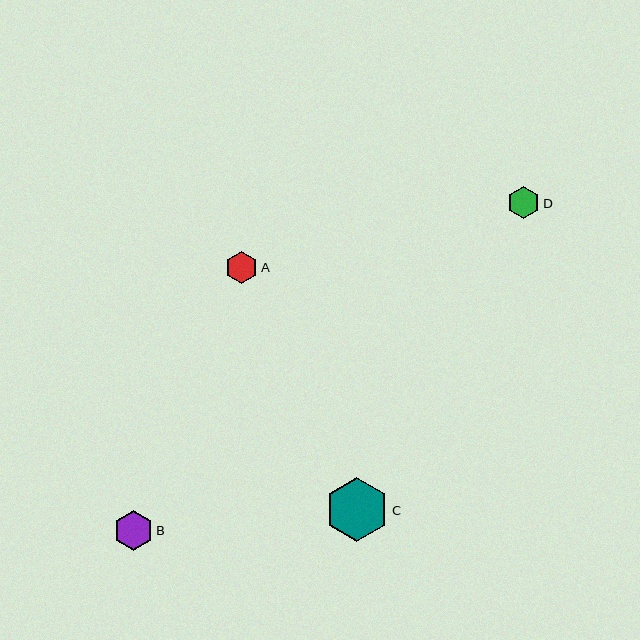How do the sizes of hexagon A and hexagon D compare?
Hexagon A and hexagon D are approximately the same size.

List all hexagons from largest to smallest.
From largest to smallest: C, B, A, D.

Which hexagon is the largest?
Hexagon C is the largest with a size of approximately 64 pixels.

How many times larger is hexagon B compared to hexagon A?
Hexagon B is approximately 1.2 times the size of hexagon A.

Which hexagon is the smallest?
Hexagon D is the smallest with a size of approximately 32 pixels.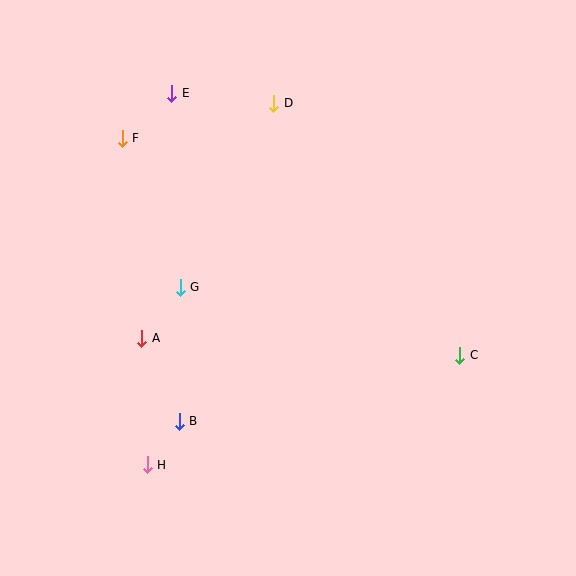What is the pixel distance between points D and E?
The distance between D and E is 102 pixels.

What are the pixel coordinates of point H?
Point H is at (147, 465).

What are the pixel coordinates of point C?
Point C is at (460, 355).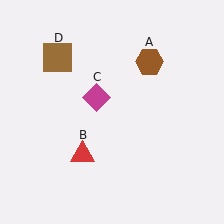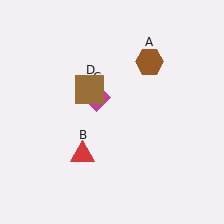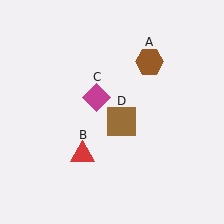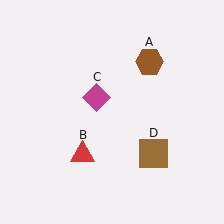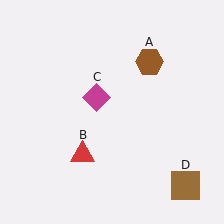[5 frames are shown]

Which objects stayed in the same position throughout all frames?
Brown hexagon (object A) and red triangle (object B) and magenta diamond (object C) remained stationary.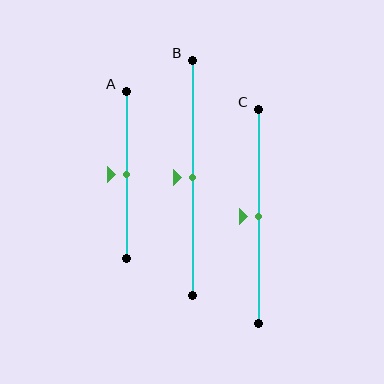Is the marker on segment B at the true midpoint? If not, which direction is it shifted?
Yes, the marker on segment B is at the true midpoint.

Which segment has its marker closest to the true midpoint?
Segment A has its marker closest to the true midpoint.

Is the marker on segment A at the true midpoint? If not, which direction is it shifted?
Yes, the marker on segment A is at the true midpoint.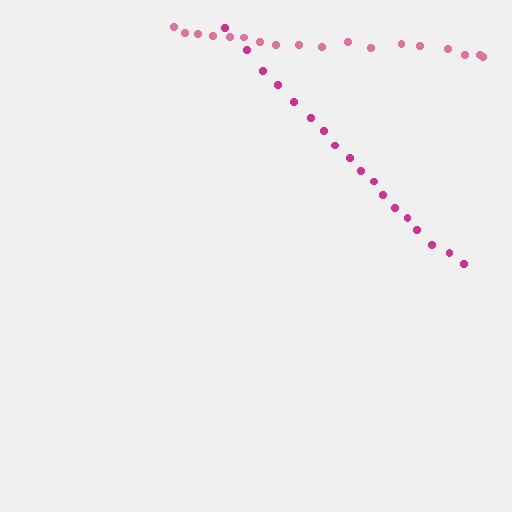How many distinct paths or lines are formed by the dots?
There are 2 distinct paths.